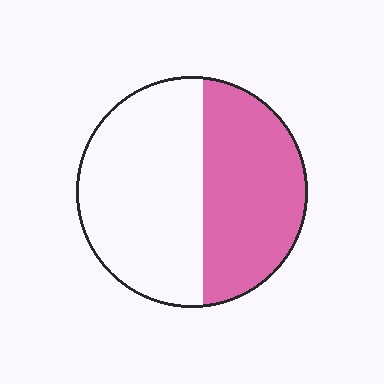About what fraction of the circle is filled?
About two fifths (2/5).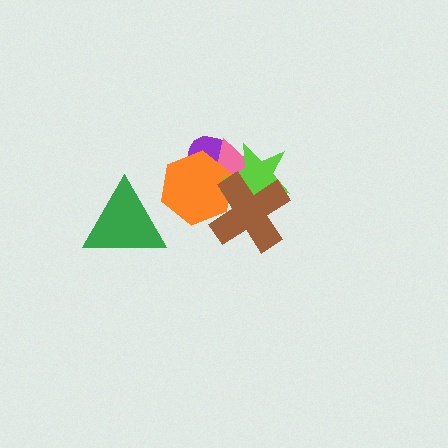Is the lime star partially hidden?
Yes, it is partially covered by another shape.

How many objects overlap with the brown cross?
4 objects overlap with the brown cross.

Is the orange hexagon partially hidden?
Yes, it is partially covered by another shape.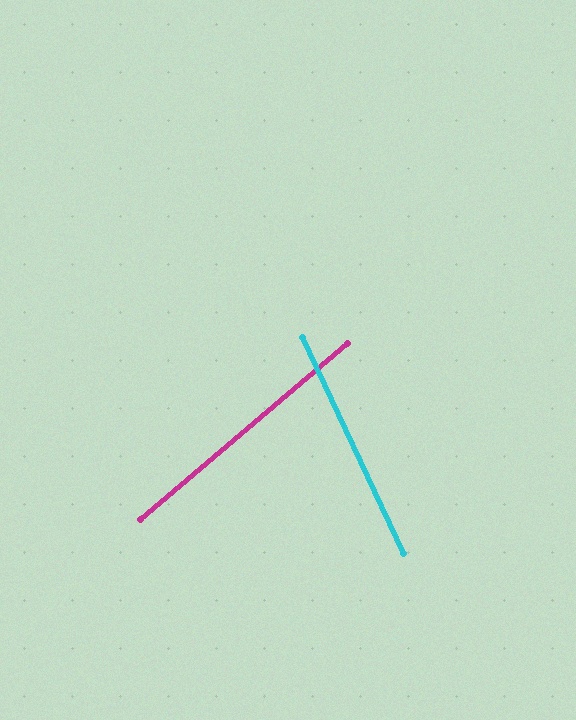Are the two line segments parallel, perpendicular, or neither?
Neither parallel nor perpendicular — they differ by about 75°.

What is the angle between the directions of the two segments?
Approximately 75 degrees.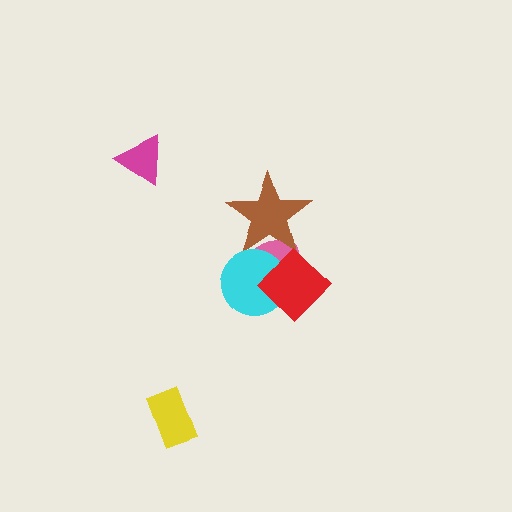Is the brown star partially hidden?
Yes, it is partially covered by another shape.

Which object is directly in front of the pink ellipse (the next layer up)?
The brown star is directly in front of the pink ellipse.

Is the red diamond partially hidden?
No, no other shape covers it.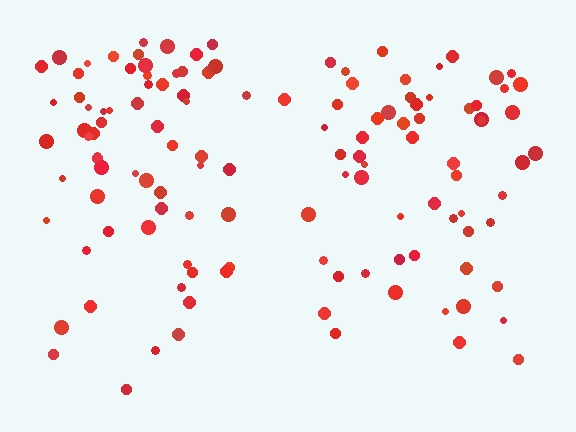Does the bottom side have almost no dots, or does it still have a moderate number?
Still a moderate number, just noticeably fewer than the top.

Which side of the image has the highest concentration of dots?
The top.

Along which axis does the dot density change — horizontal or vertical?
Vertical.